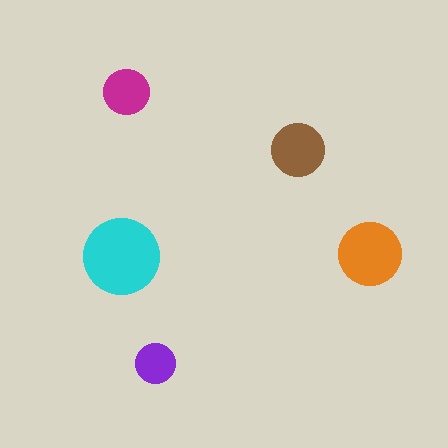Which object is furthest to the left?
The cyan circle is leftmost.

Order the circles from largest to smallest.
the cyan one, the orange one, the brown one, the magenta one, the purple one.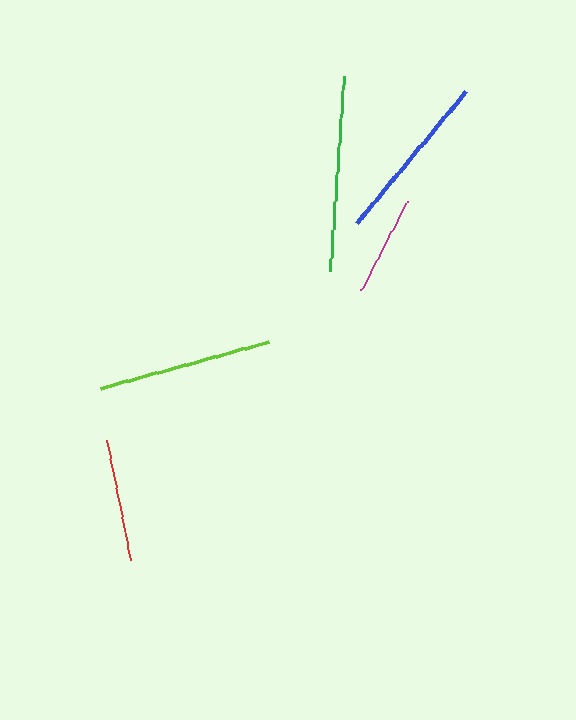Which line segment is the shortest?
The magenta line is the shortest at approximately 101 pixels.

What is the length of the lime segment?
The lime segment is approximately 174 pixels long.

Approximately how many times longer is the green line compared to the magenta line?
The green line is approximately 1.9 times the length of the magenta line.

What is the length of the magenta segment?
The magenta segment is approximately 101 pixels long.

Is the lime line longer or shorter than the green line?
The green line is longer than the lime line.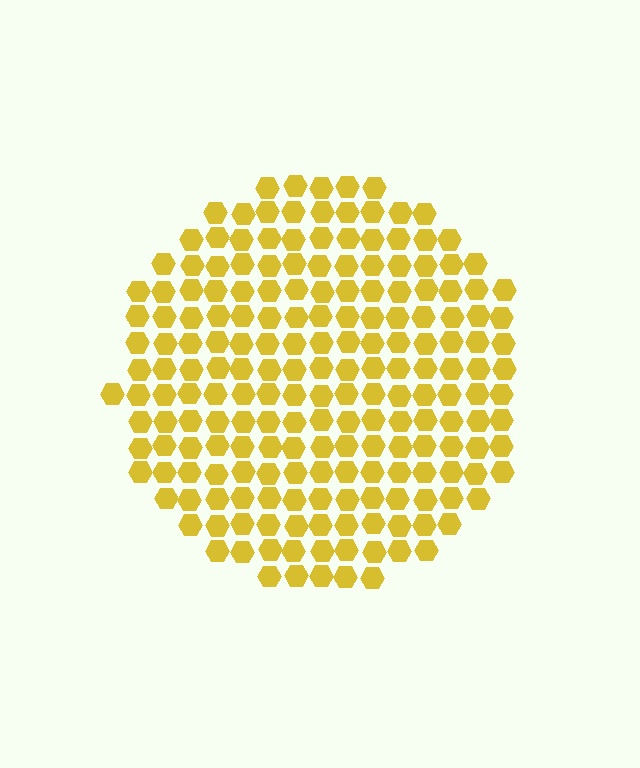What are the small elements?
The small elements are hexagons.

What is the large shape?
The large shape is a circle.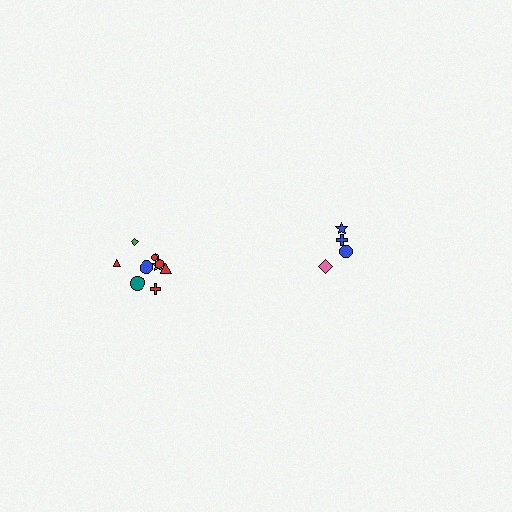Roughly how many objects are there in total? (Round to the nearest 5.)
Roughly 15 objects in total.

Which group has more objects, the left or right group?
The left group.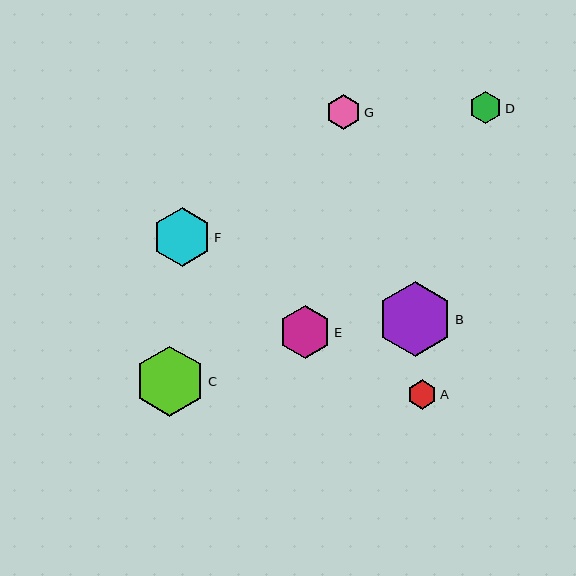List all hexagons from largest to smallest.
From largest to smallest: B, C, F, E, G, D, A.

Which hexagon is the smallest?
Hexagon A is the smallest with a size of approximately 30 pixels.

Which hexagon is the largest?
Hexagon B is the largest with a size of approximately 75 pixels.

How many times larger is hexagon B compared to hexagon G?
Hexagon B is approximately 2.1 times the size of hexagon G.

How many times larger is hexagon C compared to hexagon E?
Hexagon C is approximately 1.3 times the size of hexagon E.